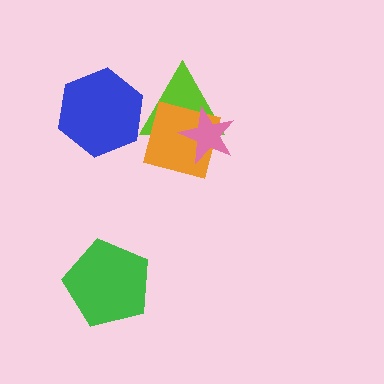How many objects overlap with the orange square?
2 objects overlap with the orange square.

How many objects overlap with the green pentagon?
0 objects overlap with the green pentagon.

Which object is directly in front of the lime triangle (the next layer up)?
The blue hexagon is directly in front of the lime triangle.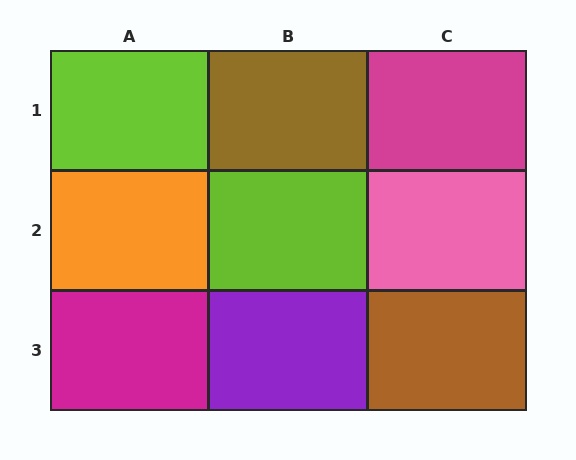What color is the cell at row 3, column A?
Magenta.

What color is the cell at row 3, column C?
Brown.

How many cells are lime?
2 cells are lime.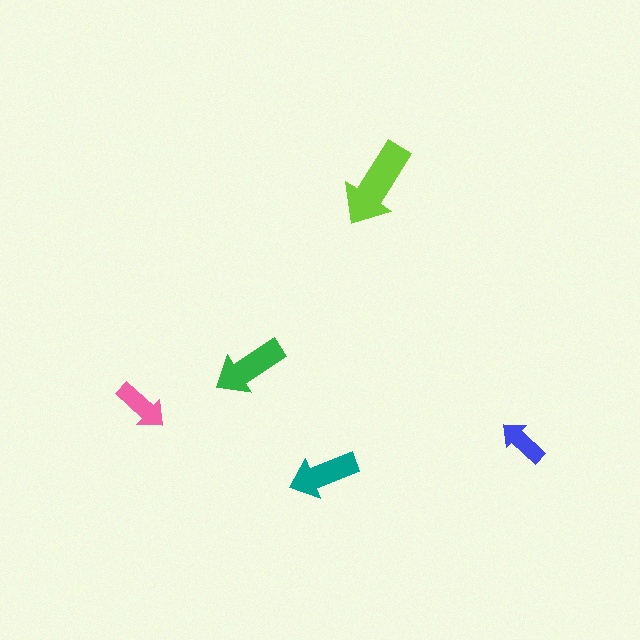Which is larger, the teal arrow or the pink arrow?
The teal one.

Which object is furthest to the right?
The blue arrow is rightmost.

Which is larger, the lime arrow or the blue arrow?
The lime one.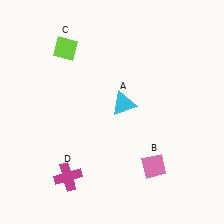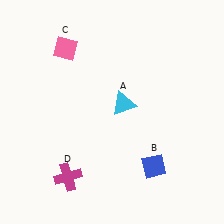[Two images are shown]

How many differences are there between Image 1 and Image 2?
There are 2 differences between the two images.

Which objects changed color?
B changed from pink to blue. C changed from lime to pink.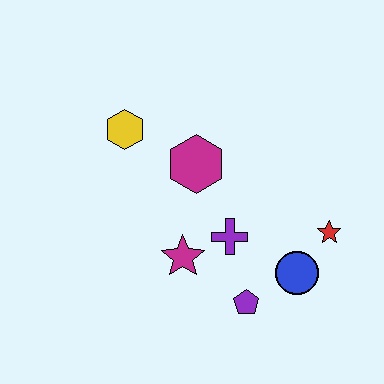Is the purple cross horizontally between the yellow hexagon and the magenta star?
No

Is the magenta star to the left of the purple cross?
Yes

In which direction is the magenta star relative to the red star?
The magenta star is to the left of the red star.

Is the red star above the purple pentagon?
Yes